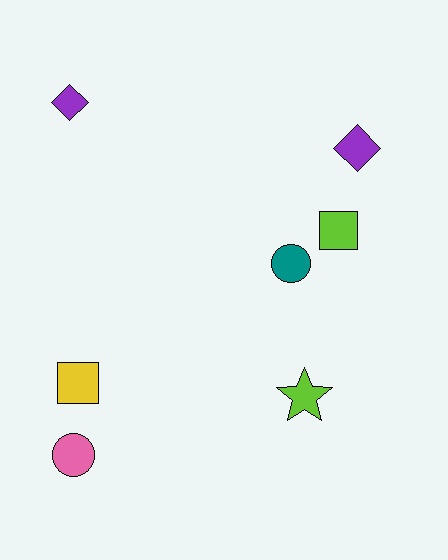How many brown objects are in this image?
There are no brown objects.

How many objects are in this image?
There are 7 objects.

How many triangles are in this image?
There are no triangles.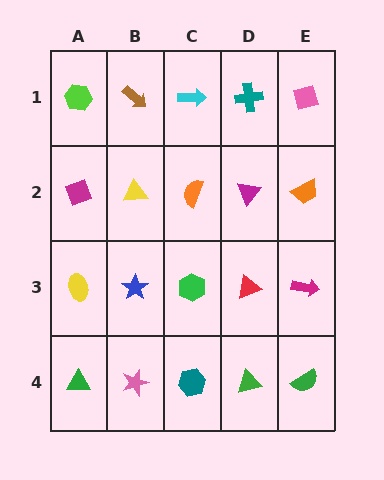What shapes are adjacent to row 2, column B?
A brown arrow (row 1, column B), a blue star (row 3, column B), a magenta diamond (row 2, column A), an orange semicircle (row 2, column C).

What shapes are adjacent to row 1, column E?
An orange trapezoid (row 2, column E), a teal cross (row 1, column D).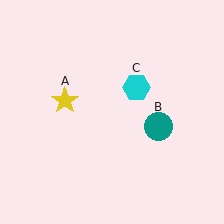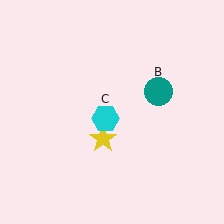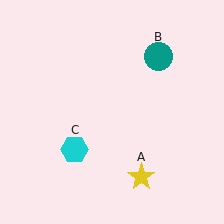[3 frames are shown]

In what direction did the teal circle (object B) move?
The teal circle (object B) moved up.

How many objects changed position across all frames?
3 objects changed position: yellow star (object A), teal circle (object B), cyan hexagon (object C).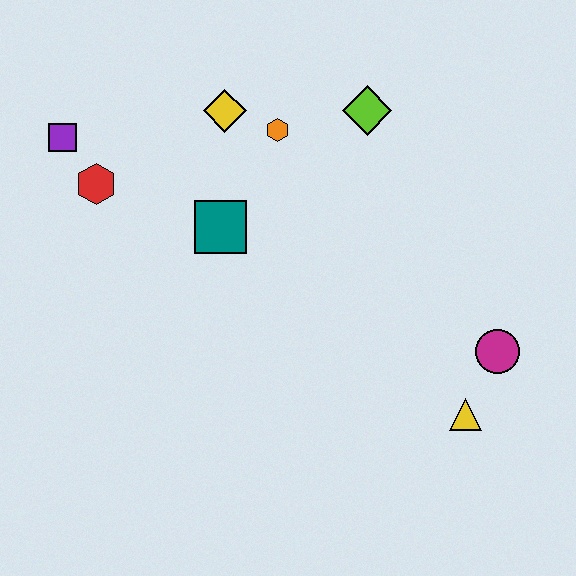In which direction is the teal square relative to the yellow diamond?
The teal square is below the yellow diamond.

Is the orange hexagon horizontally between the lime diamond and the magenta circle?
No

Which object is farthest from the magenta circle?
The purple square is farthest from the magenta circle.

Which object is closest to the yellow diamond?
The orange hexagon is closest to the yellow diamond.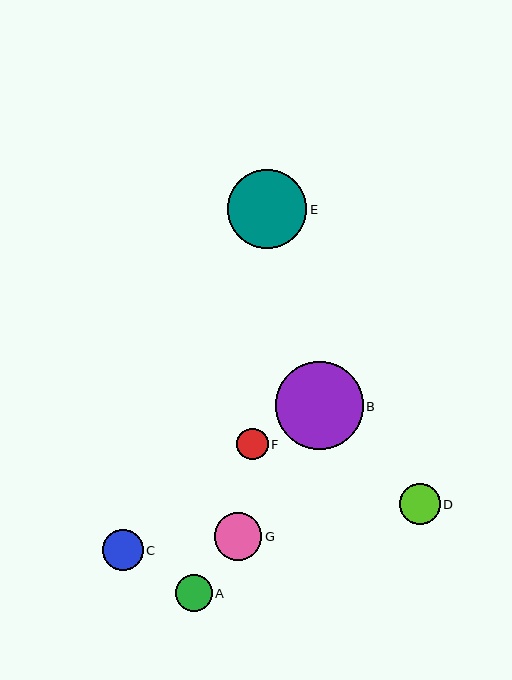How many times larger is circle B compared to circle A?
Circle B is approximately 2.4 times the size of circle A.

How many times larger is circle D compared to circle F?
Circle D is approximately 1.3 times the size of circle F.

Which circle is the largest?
Circle B is the largest with a size of approximately 88 pixels.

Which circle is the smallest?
Circle F is the smallest with a size of approximately 32 pixels.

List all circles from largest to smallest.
From largest to smallest: B, E, G, C, D, A, F.